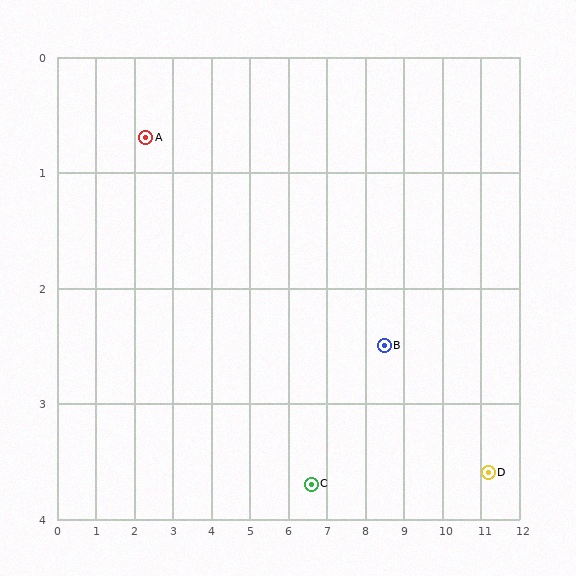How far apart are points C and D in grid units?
Points C and D are about 4.6 grid units apart.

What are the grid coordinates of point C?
Point C is at approximately (6.6, 3.7).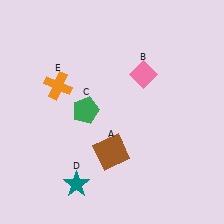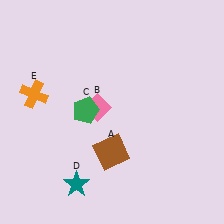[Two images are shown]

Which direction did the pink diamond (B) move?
The pink diamond (B) moved left.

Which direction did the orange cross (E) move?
The orange cross (E) moved left.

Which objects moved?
The objects that moved are: the pink diamond (B), the orange cross (E).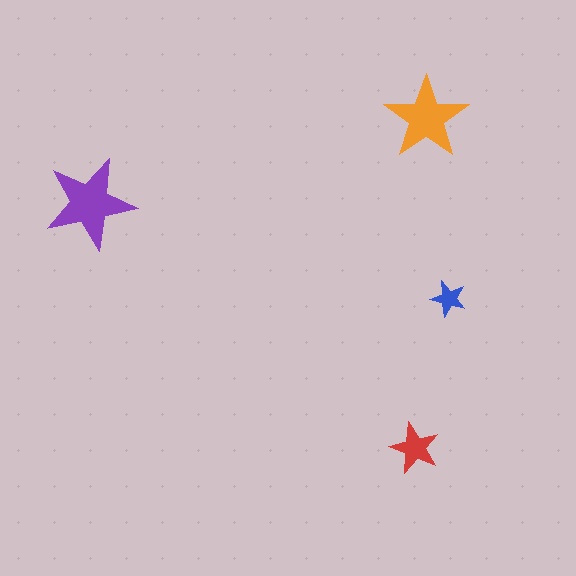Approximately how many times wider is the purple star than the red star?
About 2 times wider.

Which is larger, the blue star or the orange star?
The orange one.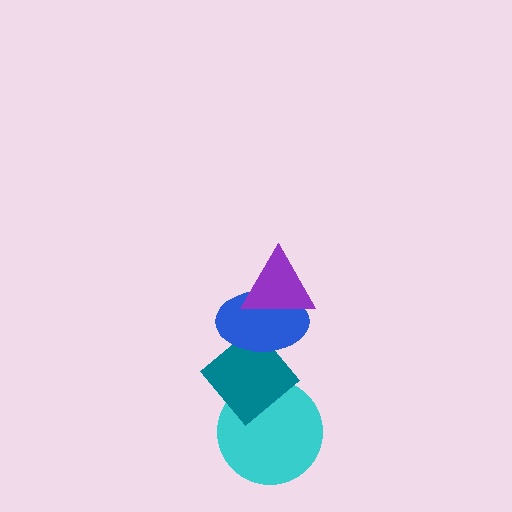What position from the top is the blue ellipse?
The blue ellipse is 2nd from the top.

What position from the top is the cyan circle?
The cyan circle is 4th from the top.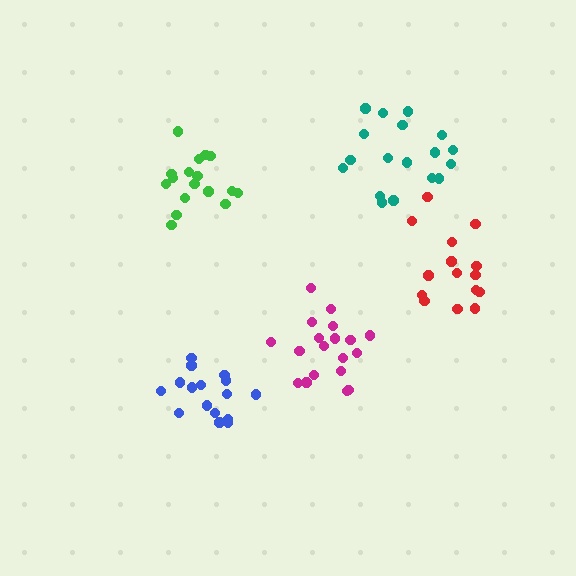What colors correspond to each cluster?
The clusters are colored: blue, red, magenta, teal, green.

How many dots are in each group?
Group 1: 16 dots, Group 2: 15 dots, Group 3: 19 dots, Group 4: 18 dots, Group 5: 17 dots (85 total).